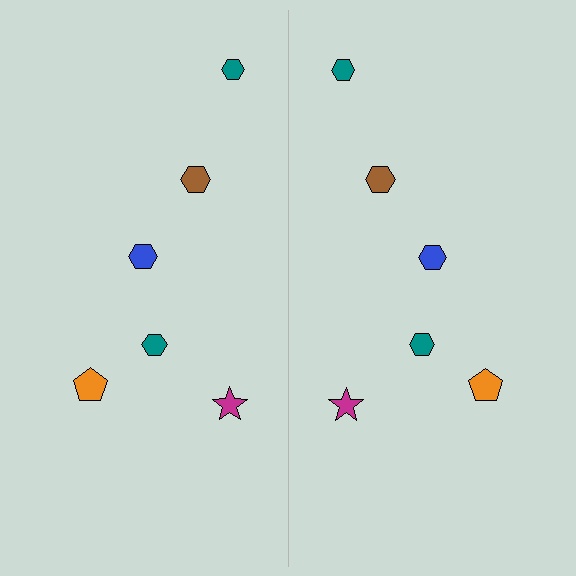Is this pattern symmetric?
Yes, this pattern has bilateral (reflection) symmetry.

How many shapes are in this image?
There are 12 shapes in this image.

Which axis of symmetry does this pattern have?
The pattern has a vertical axis of symmetry running through the center of the image.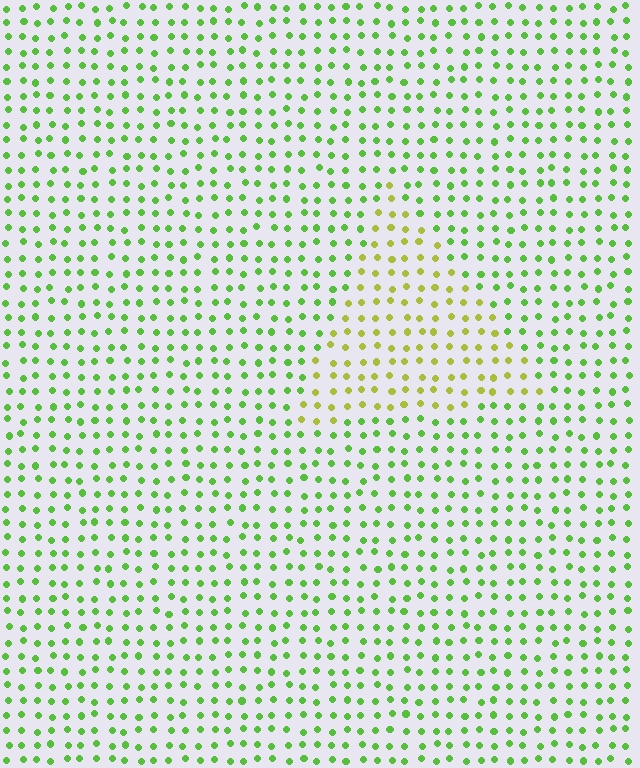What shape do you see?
I see a triangle.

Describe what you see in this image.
The image is filled with small lime elements in a uniform arrangement. A triangle-shaped region is visible where the elements are tinted to a slightly different hue, forming a subtle color boundary.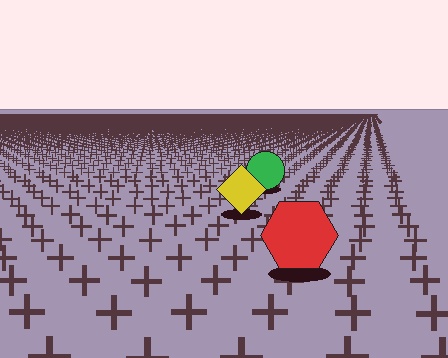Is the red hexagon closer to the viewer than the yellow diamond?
Yes. The red hexagon is closer — you can tell from the texture gradient: the ground texture is coarser near it.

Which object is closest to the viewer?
The red hexagon is closest. The texture marks near it are larger and more spread out.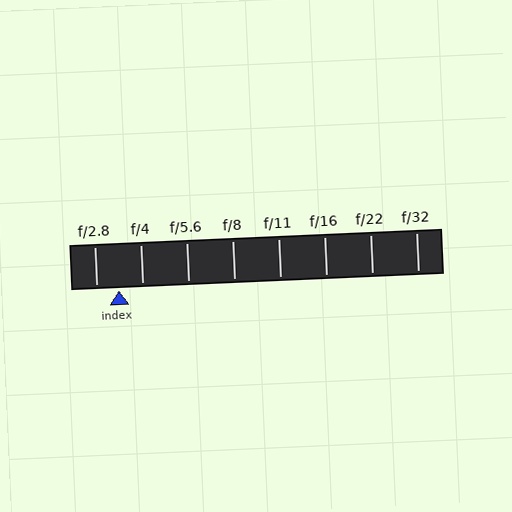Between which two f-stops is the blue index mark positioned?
The index mark is between f/2.8 and f/4.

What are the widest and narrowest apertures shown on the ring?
The widest aperture shown is f/2.8 and the narrowest is f/32.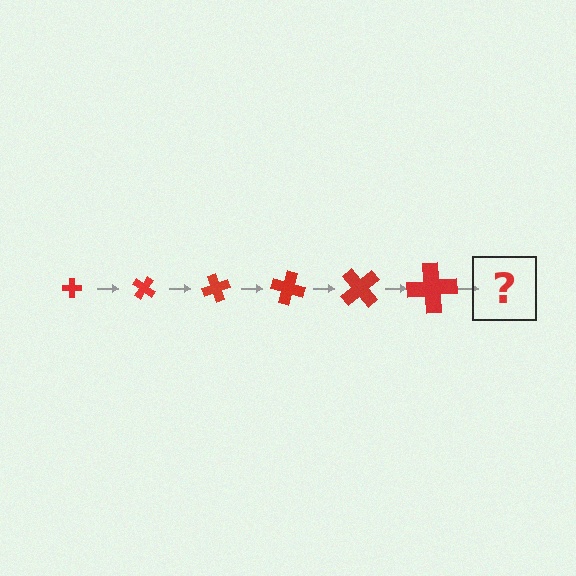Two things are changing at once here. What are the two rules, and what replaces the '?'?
The two rules are that the cross grows larger each step and it rotates 35 degrees each step. The '?' should be a cross, larger than the previous one and rotated 210 degrees from the start.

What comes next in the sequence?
The next element should be a cross, larger than the previous one and rotated 210 degrees from the start.